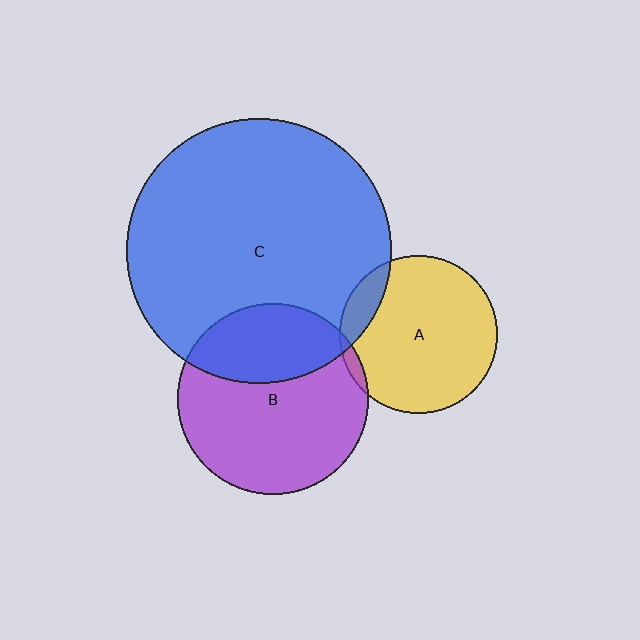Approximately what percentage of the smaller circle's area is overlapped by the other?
Approximately 5%.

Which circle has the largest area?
Circle C (blue).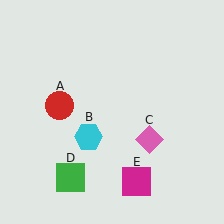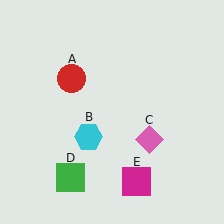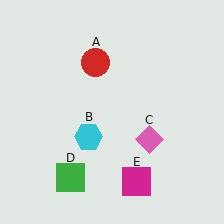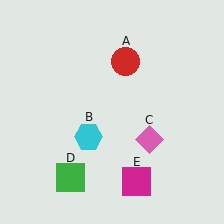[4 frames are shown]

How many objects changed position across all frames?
1 object changed position: red circle (object A).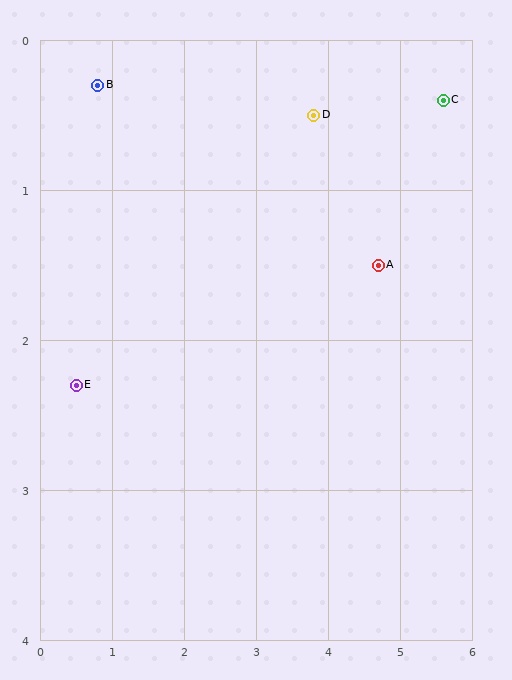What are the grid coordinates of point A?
Point A is at approximately (4.7, 1.5).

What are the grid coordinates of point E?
Point E is at approximately (0.5, 2.3).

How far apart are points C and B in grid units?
Points C and B are about 4.8 grid units apart.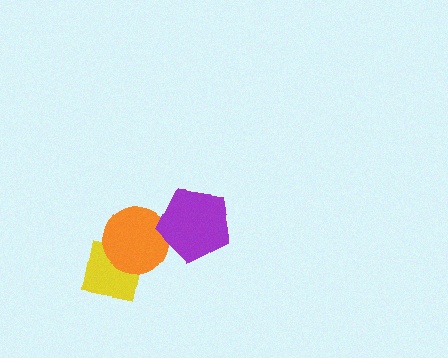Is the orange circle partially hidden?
Yes, it is partially covered by another shape.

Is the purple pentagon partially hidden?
No, no other shape covers it.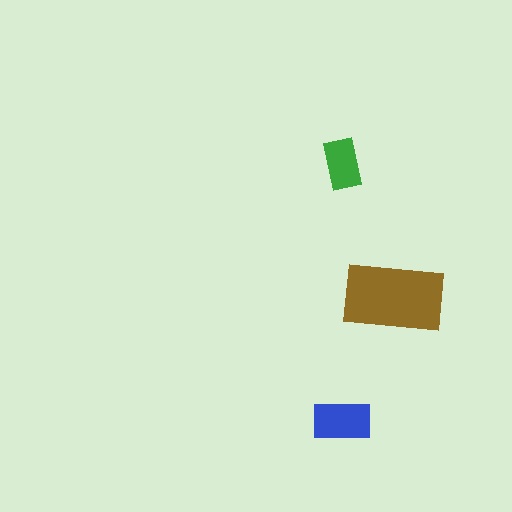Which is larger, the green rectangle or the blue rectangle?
The blue one.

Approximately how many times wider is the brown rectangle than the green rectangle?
About 2 times wider.